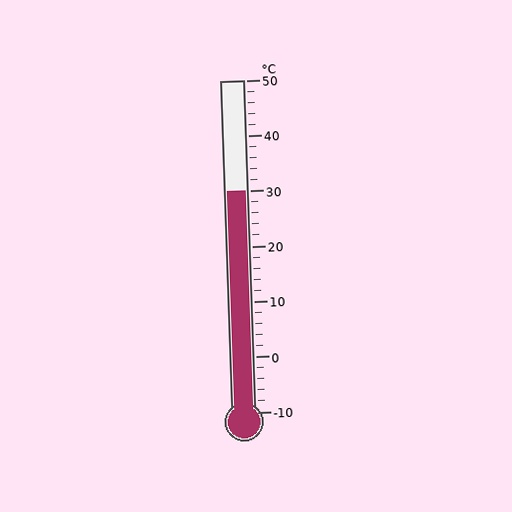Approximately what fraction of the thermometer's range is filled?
The thermometer is filled to approximately 65% of its range.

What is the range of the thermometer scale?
The thermometer scale ranges from -10°C to 50°C.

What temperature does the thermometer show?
The thermometer shows approximately 30°C.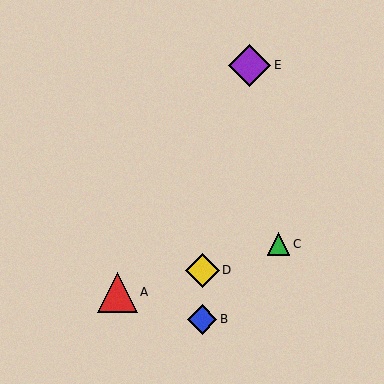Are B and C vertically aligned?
No, B is at x≈202 and C is at x≈279.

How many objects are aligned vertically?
2 objects (B, D) are aligned vertically.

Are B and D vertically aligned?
Yes, both are at x≈202.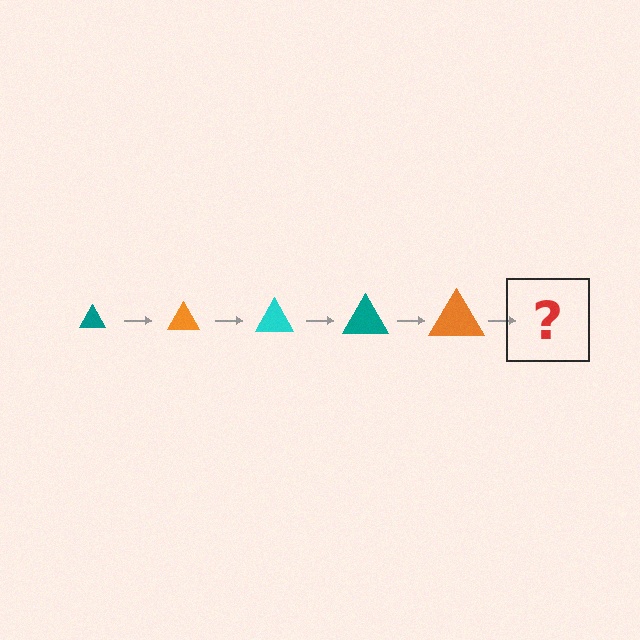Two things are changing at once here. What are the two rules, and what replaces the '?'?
The two rules are that the triangle grows larger each step and the color cycles through teal, orange, and cyan. The '?' should be a cyan triangle, larger than the previous one.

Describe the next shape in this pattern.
It should be a cyan triangle, larger than the previous one.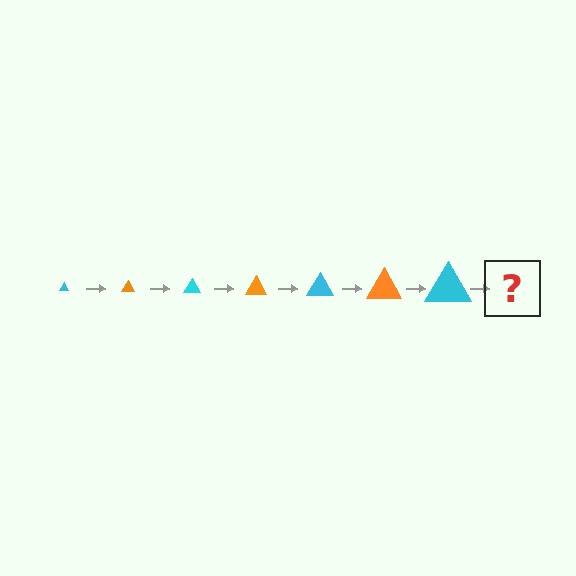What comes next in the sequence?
The next element should be an orange triangle, larger than the previous one.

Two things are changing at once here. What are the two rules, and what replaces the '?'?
The two rules are that the triangle grows larger each step and the color cycles through cyan and orange. The '?' should be an orange triangle, larger than the previous one.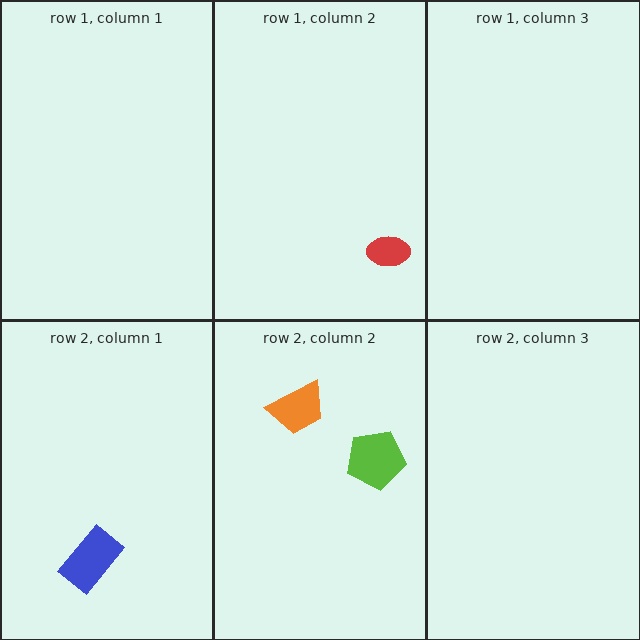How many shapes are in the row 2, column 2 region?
2.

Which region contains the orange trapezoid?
The row 2, column 2 region.